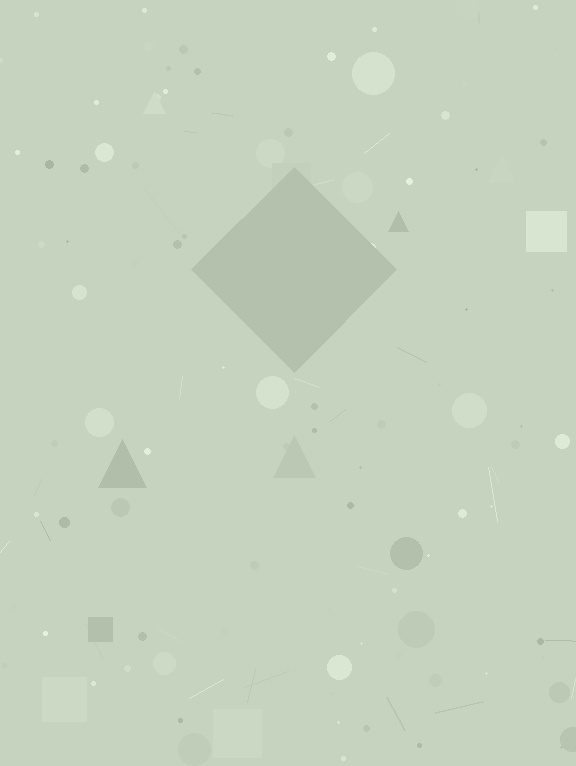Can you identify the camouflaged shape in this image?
The camouflaged shape is a diamond.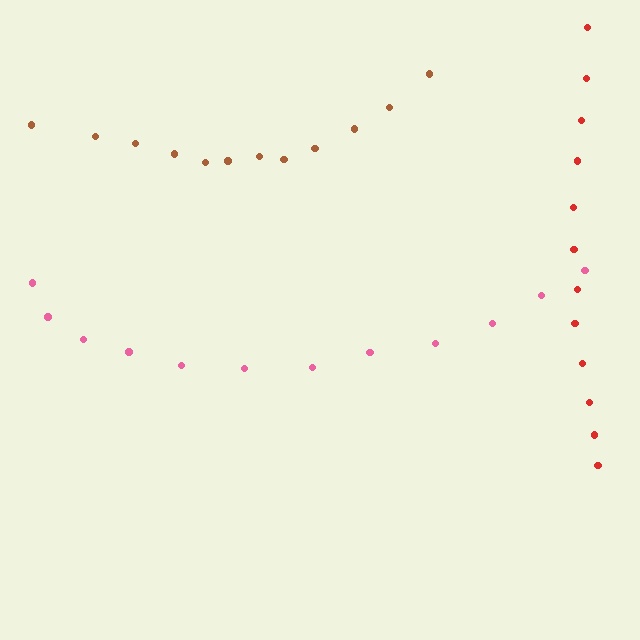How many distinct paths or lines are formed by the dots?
There are 3 distinct paths.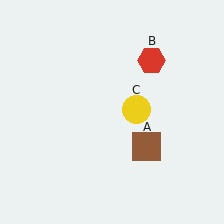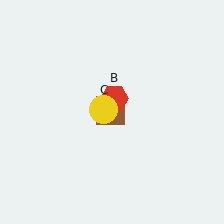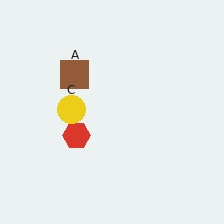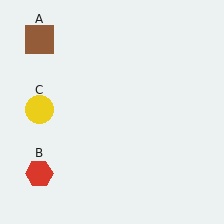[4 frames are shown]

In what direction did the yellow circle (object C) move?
The yellow circle (object C) moved left.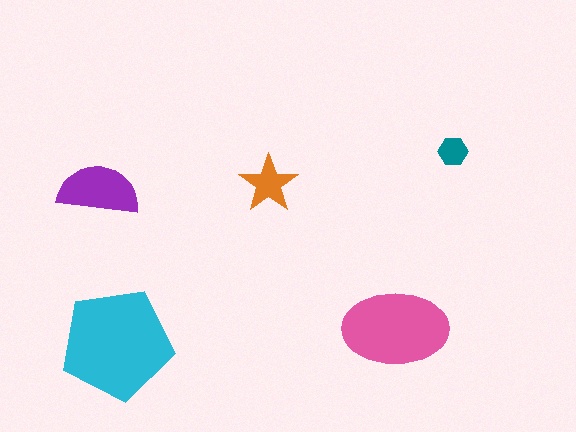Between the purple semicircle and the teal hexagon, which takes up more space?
The purple semicircle.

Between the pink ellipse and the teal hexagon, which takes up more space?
The pink ellipse.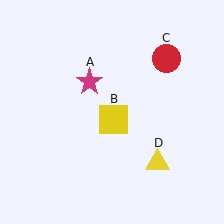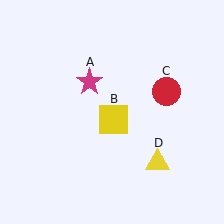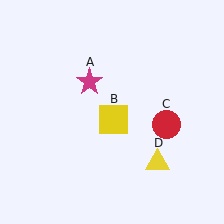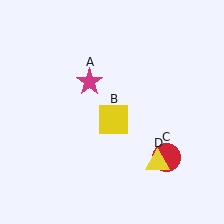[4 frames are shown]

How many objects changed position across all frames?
1 object changed position: red circle (object C).